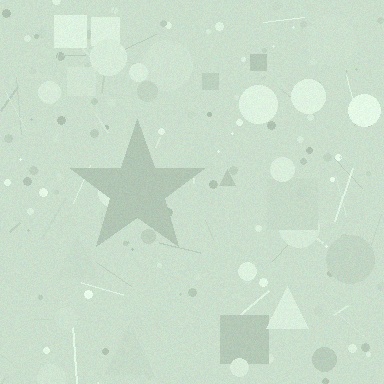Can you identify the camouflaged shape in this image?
The camouflaged shape is a star.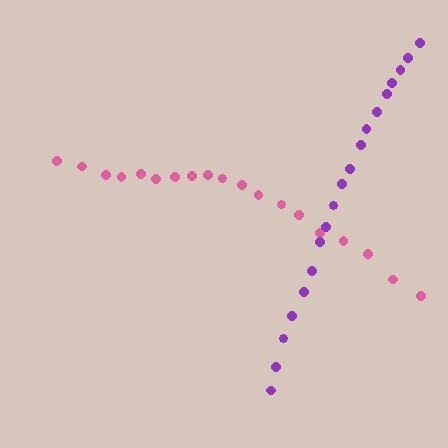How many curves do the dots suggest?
There are 2 distinct paths.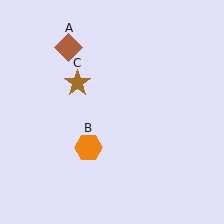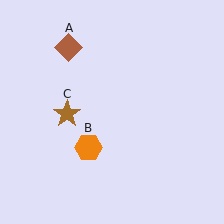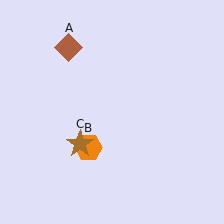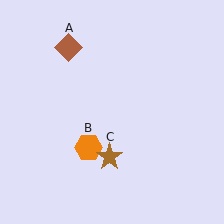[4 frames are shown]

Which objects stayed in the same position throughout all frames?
Brown diamond (object A) and orange hexagon (object B) remained stationary.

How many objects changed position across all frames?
1 object changed position: brown star (object C).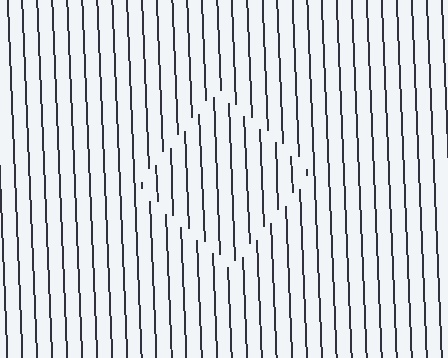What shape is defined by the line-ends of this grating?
An illusory square. The interior of the shape contains the same grating, shifted by half a period — the contour is defined by the phase discontinuity where line-ends from the inner and outer gratings abut.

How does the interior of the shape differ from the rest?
The interior of the shape contains the same grating, shifted by half a period — the contour is defined by the phase discontinuity where line-ends from the inner and outer gratings abut.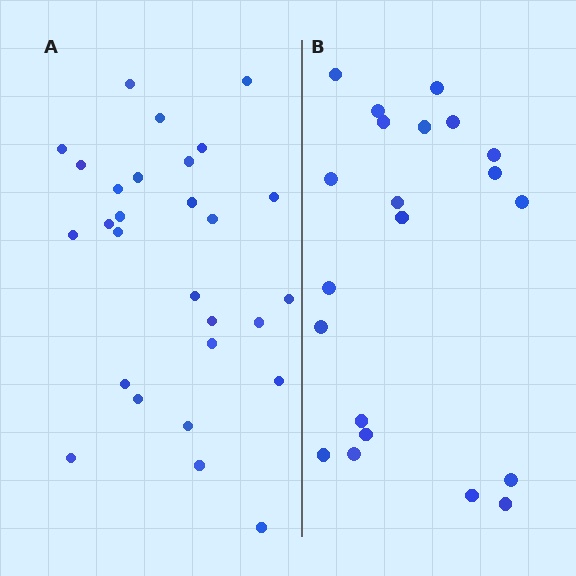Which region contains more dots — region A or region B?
Region A (the left region) has more dots.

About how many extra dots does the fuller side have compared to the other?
Region A has roughly 8 or so more dots than region B.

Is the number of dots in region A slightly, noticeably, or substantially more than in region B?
Region A has noticeably more, but not dramatically so. The ratio is roughly 1.3 to 1.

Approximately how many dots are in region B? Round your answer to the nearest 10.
About 20 dots. (The exact count is 21, which rounds to 20.)